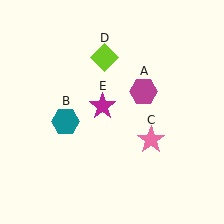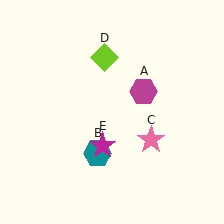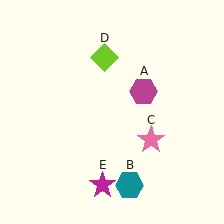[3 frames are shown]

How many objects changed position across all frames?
2 objects changed position: teal hexagon (object B), magenta star (object E).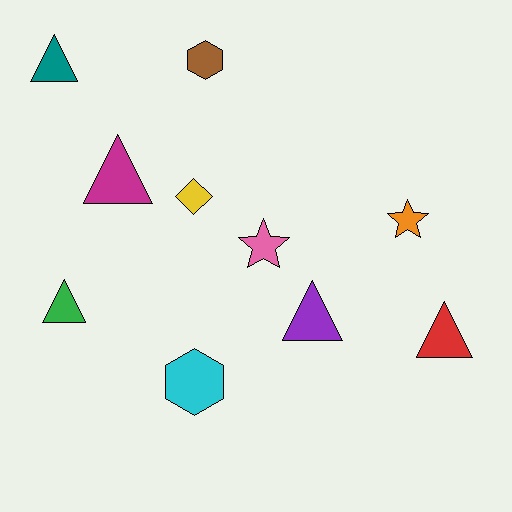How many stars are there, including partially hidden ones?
There are 2 stars.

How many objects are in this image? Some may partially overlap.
There are 10 objects.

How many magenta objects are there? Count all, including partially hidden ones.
There is 1 magenta object.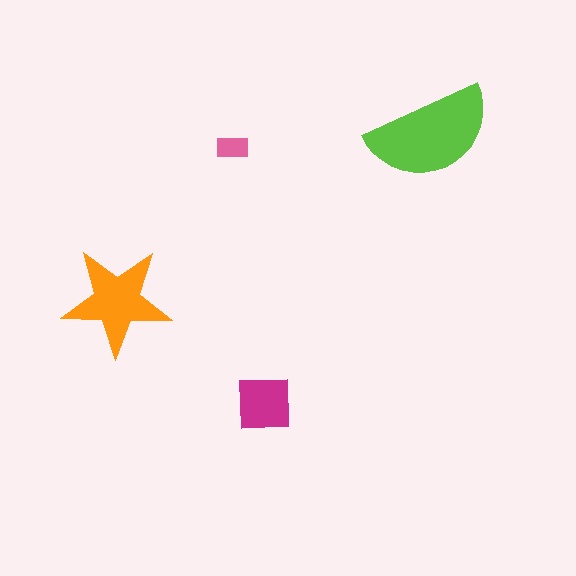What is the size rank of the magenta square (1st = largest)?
3rd.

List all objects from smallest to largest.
The pink rectangle, the magenta square, the orange star, the lime semicircle.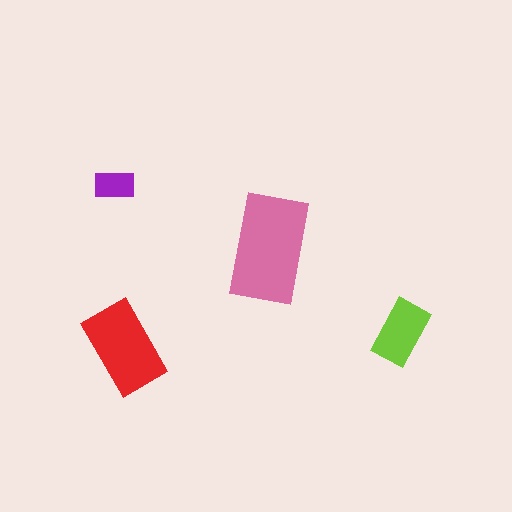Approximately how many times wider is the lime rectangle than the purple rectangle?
About 1.5 times wider.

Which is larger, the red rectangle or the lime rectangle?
The red one.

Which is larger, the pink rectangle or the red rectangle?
The pink one.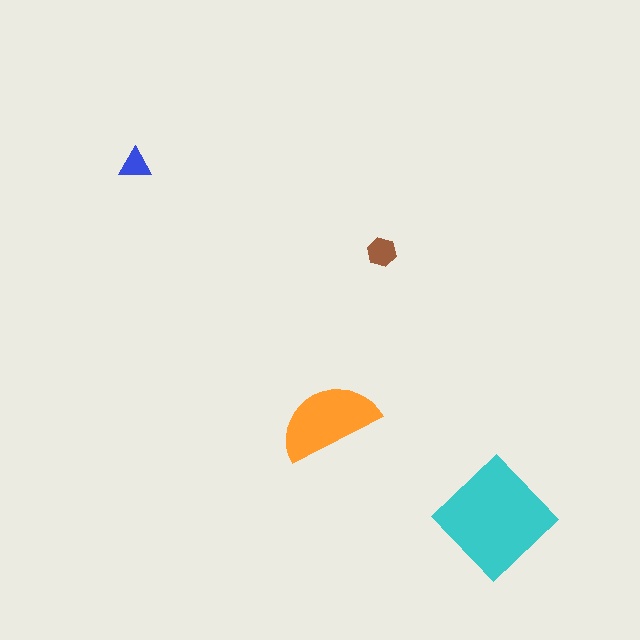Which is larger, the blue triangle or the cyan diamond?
The cyan diamond.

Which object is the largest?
The cyan diamond.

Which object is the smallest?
The blue triangle.